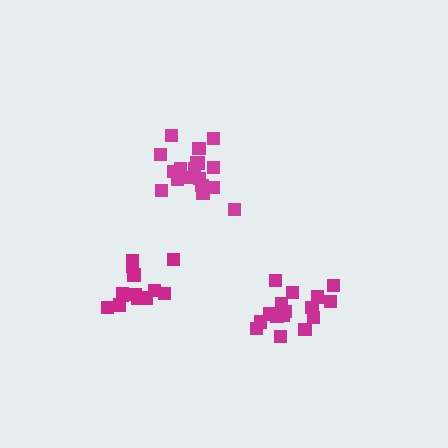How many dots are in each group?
Group 1: 17 dots, Group 2: 18 dots, Group 3: 15 dots (50 total).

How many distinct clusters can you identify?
There are 3 distinct clusters.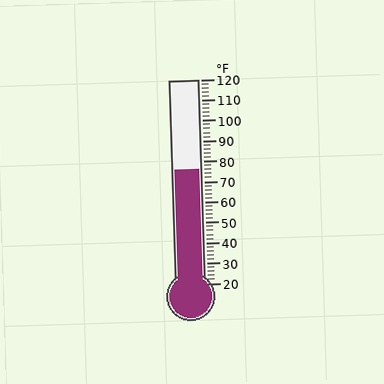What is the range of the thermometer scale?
The thermometer scale ranges from 20°F to 120°F.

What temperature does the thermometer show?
The thermometer shows approximately 76°F.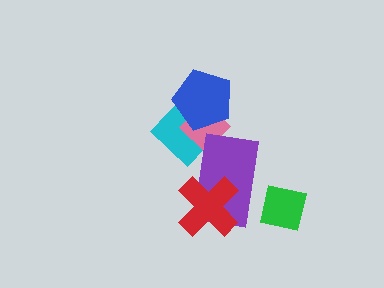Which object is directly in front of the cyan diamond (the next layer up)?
The pink diamond is directly in front of the cyan diamond.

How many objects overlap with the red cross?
1 object overlaps with the red cross.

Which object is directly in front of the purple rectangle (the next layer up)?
The green square is directly in front of the purple rectangle.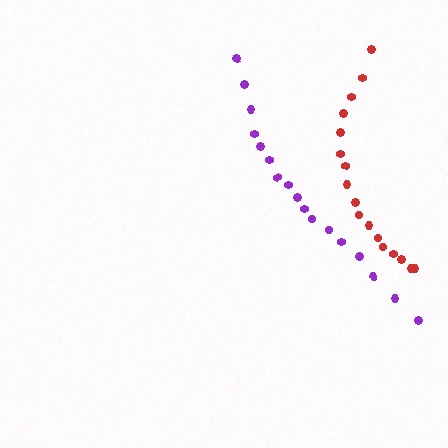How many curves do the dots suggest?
There are 2 distinct paths.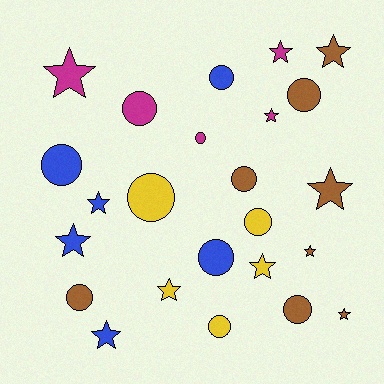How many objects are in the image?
There are 24 objects.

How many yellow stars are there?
There are 2 yellow stars.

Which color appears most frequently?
Brown, with 8 objects.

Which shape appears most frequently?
Star, with 12 objects.